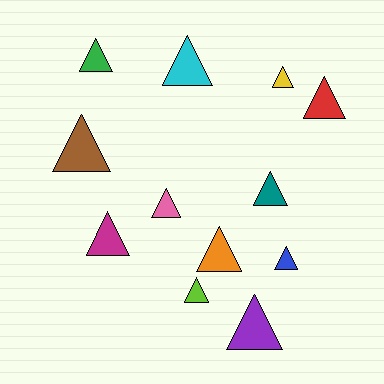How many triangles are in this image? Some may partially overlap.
There are 12 triangles.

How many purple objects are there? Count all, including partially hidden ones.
There is 1 purple object.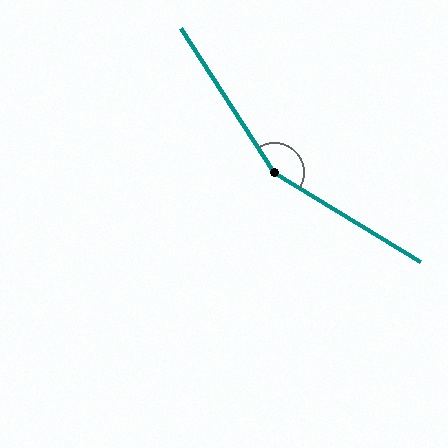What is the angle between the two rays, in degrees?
Approximately 154 degrees.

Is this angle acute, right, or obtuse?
It is obtuse.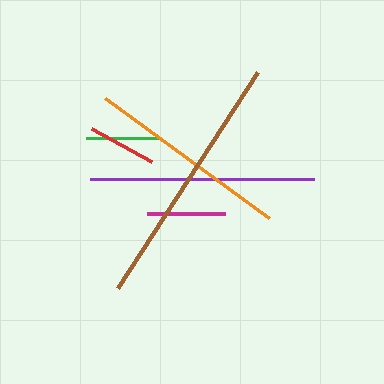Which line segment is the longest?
The brown line is the longest at approximately 257 pixels.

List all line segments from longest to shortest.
From longest to shortest: brown, purple, orange, magenta, green, red.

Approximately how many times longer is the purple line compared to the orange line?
The purple line is approximately 1.1 times the length of the orange line.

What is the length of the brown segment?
The brown segment is approximately 257 pixels long.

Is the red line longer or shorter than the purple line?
The purple line is longer than the red line.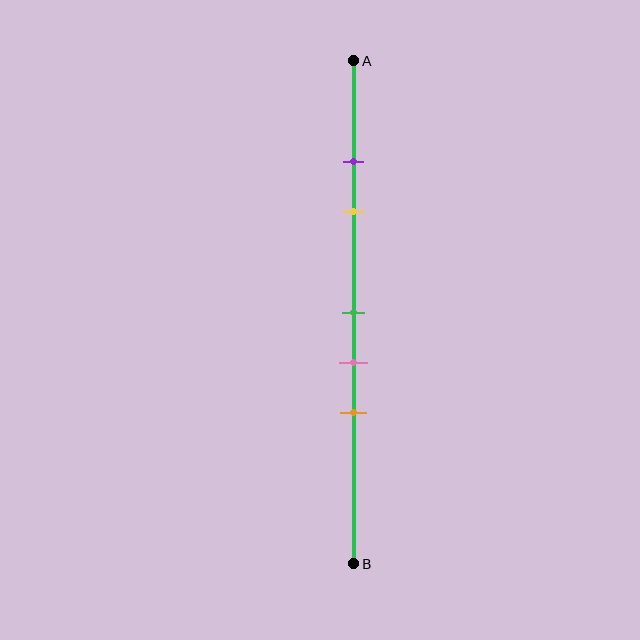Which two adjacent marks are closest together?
The purple and yellow marks are the closest adjacent pair.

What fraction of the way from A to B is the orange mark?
The orange mark is approximately 70% (0.7) of the way from A to B.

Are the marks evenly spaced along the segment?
No, the marks are not evenly spaced.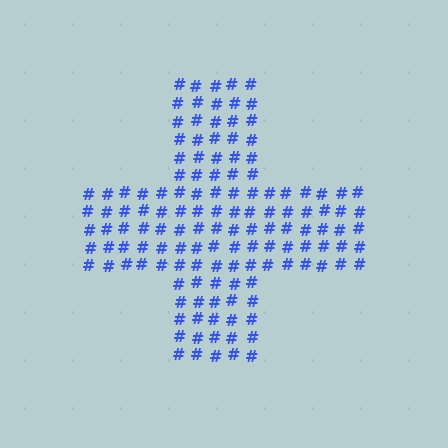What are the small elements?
The small elements are hash symbols.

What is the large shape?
The large shape is a cross.